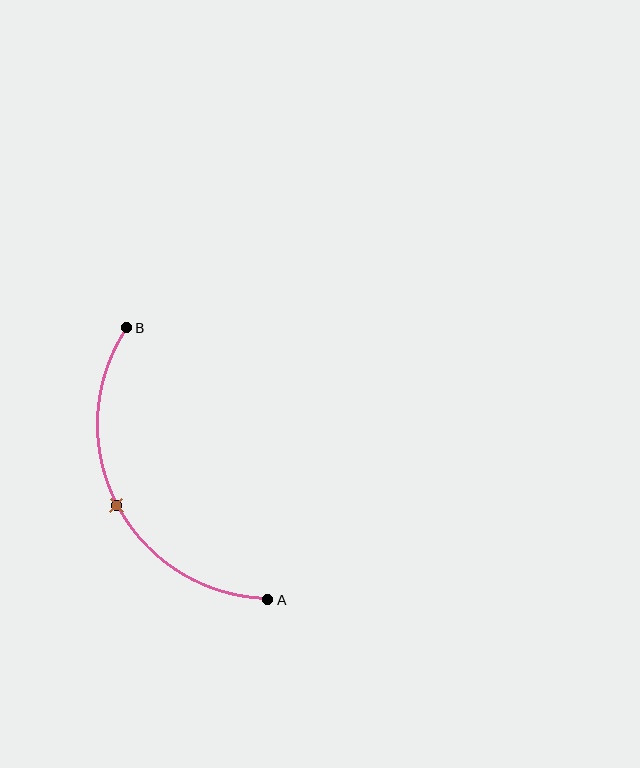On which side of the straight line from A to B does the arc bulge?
The arc bulges to the left of the straight line connecting A and B.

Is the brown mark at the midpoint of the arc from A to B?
Yes. The brown mark lies on the arc at equal arc-length from both A and B — it is the arc midpoint.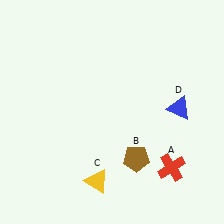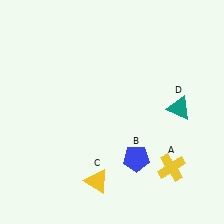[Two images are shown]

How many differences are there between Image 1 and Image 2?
There are 3 differences between the two images.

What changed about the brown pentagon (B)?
In Image 1, B is brown. In Image 2, it changed to blue.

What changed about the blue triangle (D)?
In Image 1, D is blue. In Image 2, it changed to teal.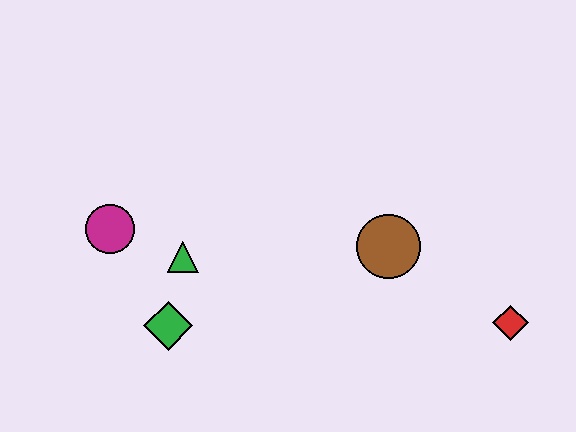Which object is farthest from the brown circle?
The magenta circle is farthest from the brown circle.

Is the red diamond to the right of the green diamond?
Yes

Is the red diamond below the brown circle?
Yes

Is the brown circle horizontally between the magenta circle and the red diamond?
Yes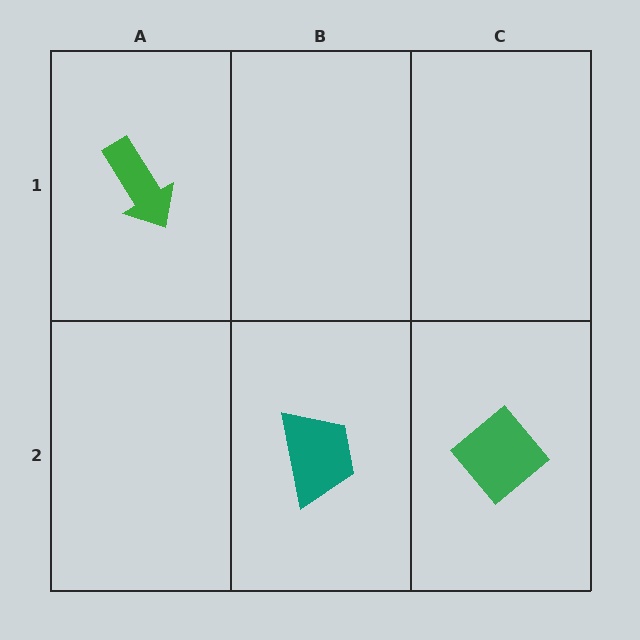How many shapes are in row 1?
1 shape.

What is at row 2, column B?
A teal trapezoid.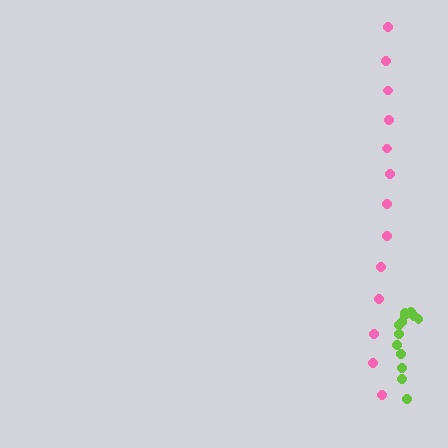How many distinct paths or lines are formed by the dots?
There are 2 distinct paths.